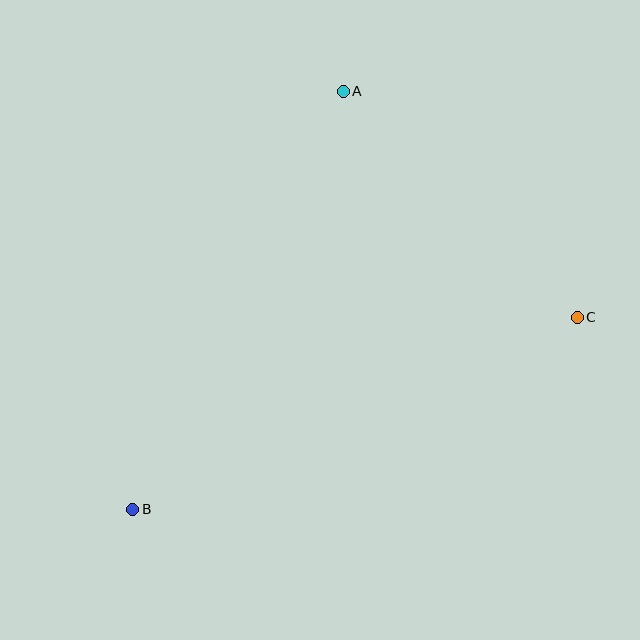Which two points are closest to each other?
Points A and C are closest to each other.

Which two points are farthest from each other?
Points B and C are farthest from each other.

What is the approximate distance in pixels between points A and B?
The distance between A and B is approximately 468 pixels.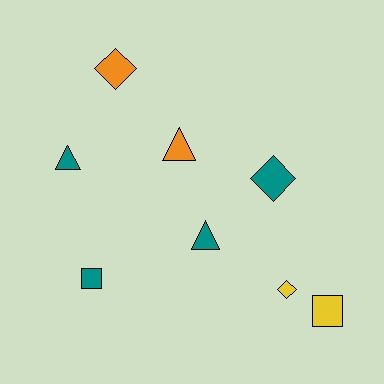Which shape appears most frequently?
Triangle, with 3 objects.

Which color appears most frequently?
Teal, with 4 objects.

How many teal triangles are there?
There are 2 teal triangles.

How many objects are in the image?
There are 8 objects.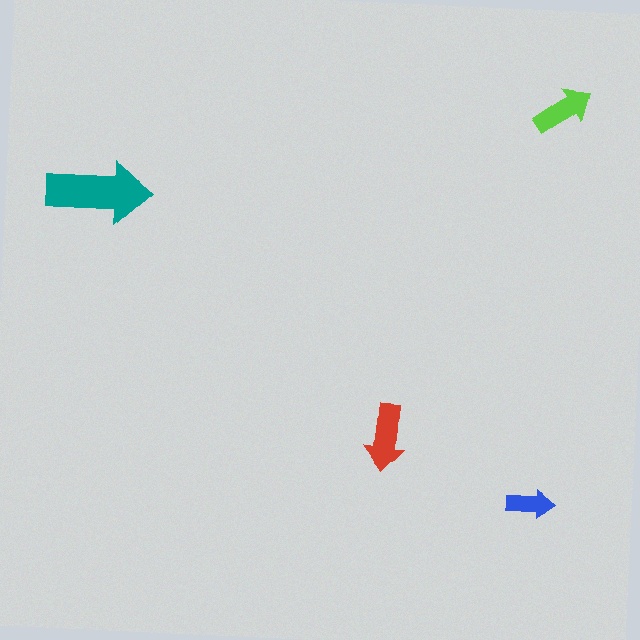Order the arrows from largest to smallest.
the teal one, the red one, the lime one, the blue one.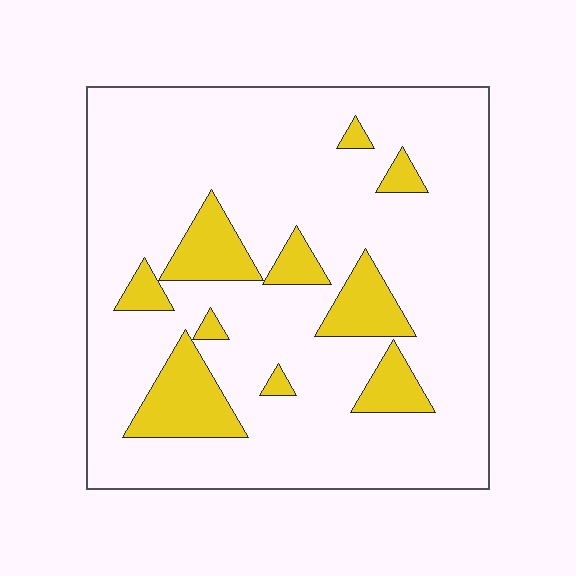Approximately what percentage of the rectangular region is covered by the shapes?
Approximately 15%.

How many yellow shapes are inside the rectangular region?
10.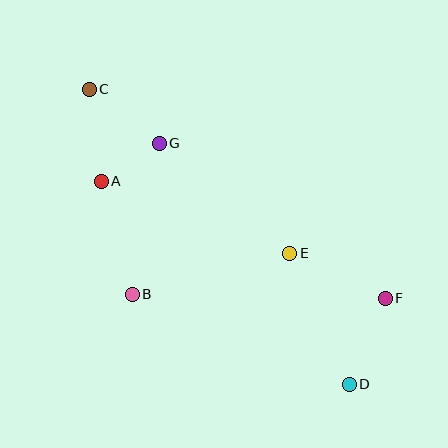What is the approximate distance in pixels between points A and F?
The distance between A and F is approximately 308 pixels.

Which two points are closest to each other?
Points A and G are closest to each other.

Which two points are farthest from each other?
Points C and D are farthest from each other.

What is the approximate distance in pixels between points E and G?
The distance between E and G is approximately 171 pixels.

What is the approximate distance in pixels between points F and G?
The distance between F and G is approximately 274 pixels.